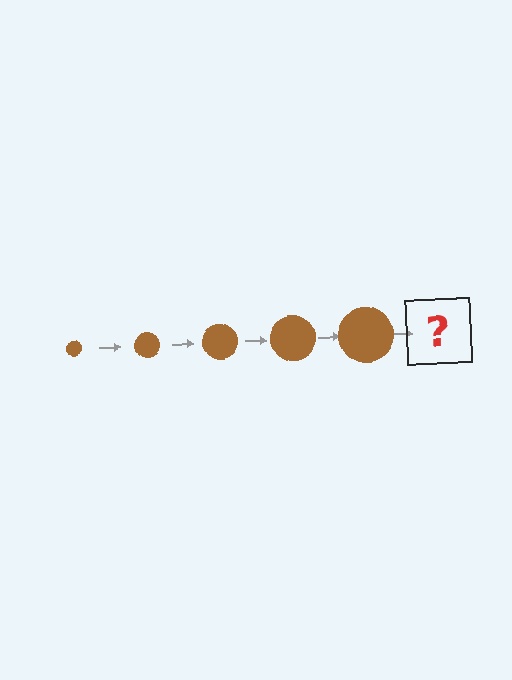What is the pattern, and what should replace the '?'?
The pattern is that the circle gets progressively larger each step. The '?' should be a brown circle, larger than the previous one.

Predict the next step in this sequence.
The next step is a brown circle, larger than the previous one.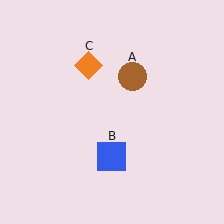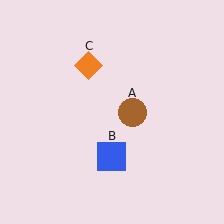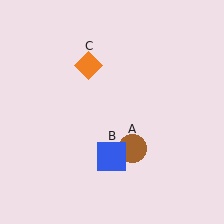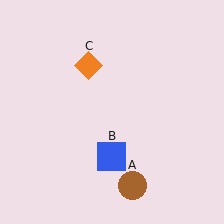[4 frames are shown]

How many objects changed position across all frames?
1 object changed position: brown circle (object A).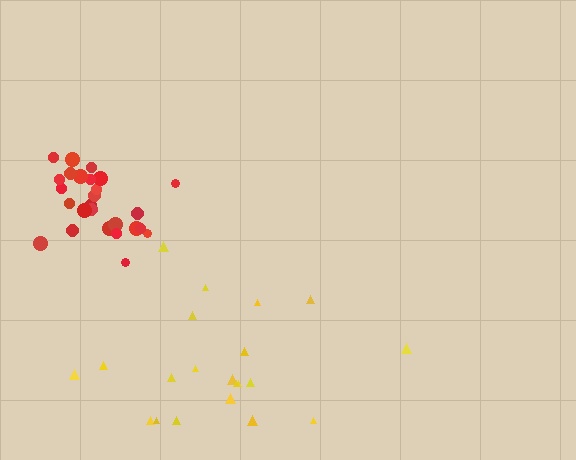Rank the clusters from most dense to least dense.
red, yellow.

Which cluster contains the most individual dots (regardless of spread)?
Red (26).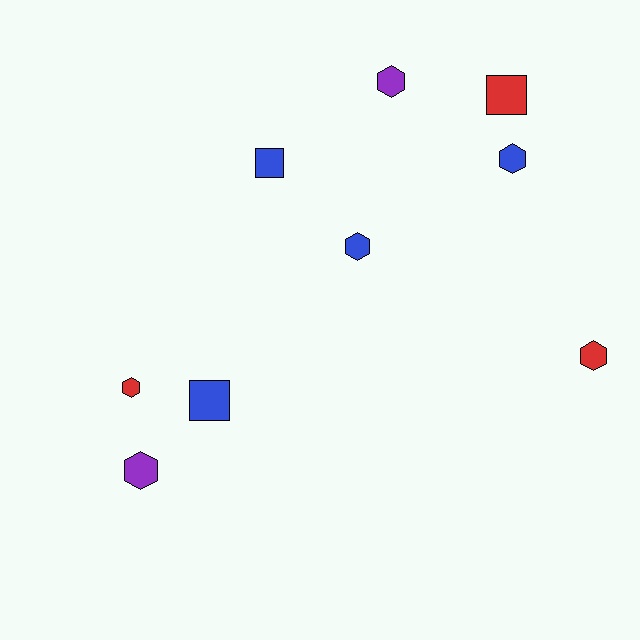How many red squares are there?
There is 1 red square.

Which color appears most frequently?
Blue, with 4 objects.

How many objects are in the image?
There are 9 objects.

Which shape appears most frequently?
Hexagon, with 6 objects.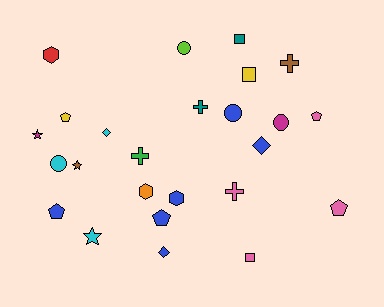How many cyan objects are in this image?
There are 3 cyan objects.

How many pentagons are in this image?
There are 5 pentagons.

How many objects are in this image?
There are 25 objects.